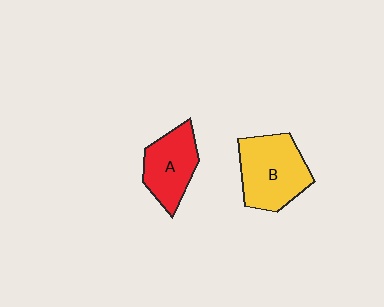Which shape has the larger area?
Shape B (yellow).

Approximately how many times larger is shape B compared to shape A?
Approximately 1.3 times.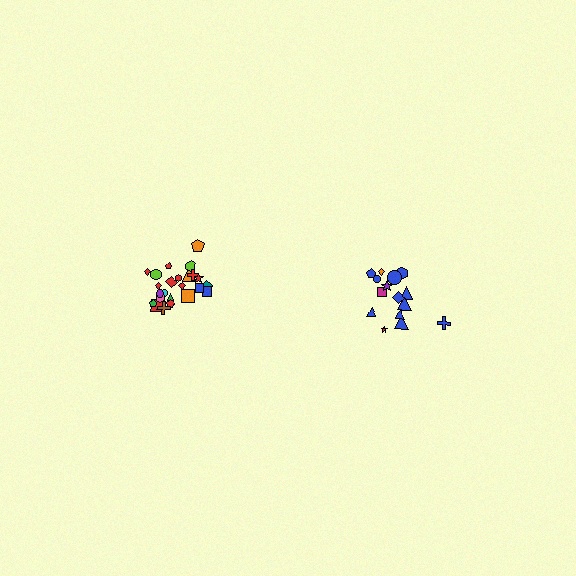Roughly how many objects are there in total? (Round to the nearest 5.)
Roughly 40 objects in total.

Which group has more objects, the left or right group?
The left group.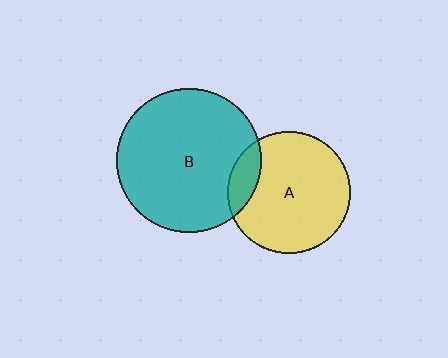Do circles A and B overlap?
Yes.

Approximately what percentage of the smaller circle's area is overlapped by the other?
Approximately 15%.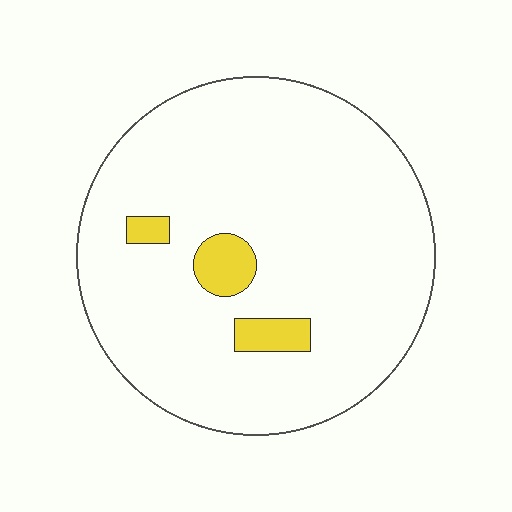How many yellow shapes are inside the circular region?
3.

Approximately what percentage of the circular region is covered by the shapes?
Approximately 5%.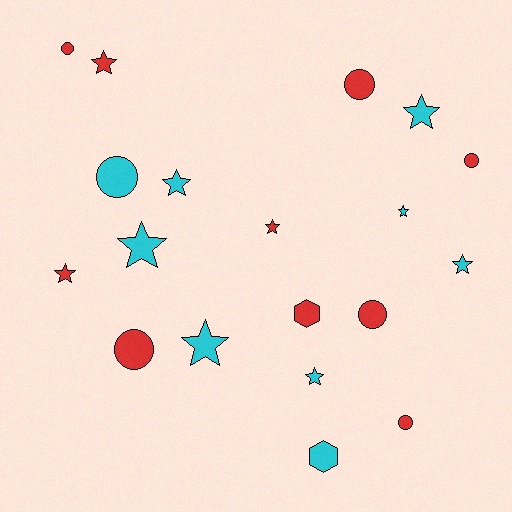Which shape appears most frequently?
Star, with 10 objects.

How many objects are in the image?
There are 19 objects.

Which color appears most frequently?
Red, with 10 objects.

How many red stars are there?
There are 3 red stars.